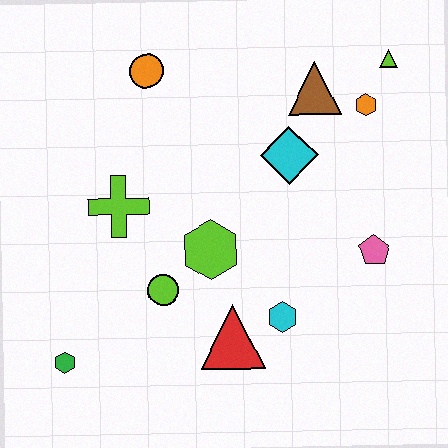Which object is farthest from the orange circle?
The green hexagon is farthest from the orange circle.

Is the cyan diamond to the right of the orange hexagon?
No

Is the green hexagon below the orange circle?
Yes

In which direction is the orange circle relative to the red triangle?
The orange circle is above the red triangle.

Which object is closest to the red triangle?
The cyan hexagon is closest to the red triangle.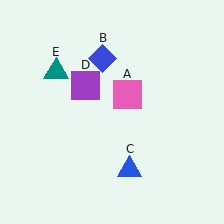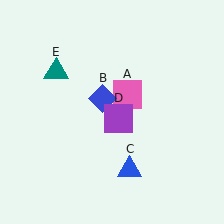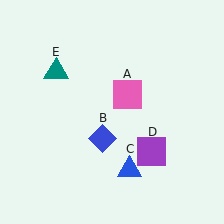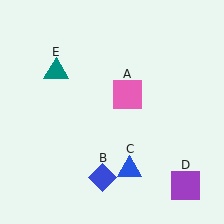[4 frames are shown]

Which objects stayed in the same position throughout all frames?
Pink square (object A) and blue triangle (object C) and teal triangle (object E) remained stationary.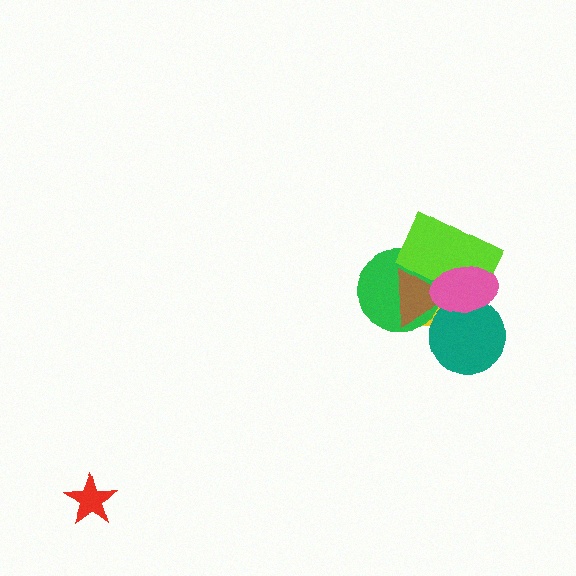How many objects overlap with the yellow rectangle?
5 objects overlap with the yellow rectangle.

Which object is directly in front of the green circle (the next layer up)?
The lime rectangle is directly in front of the green circle.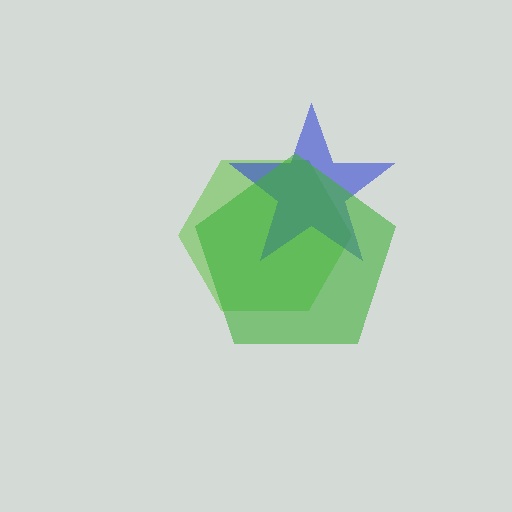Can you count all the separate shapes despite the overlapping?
Yes, there are 3 separate shapes.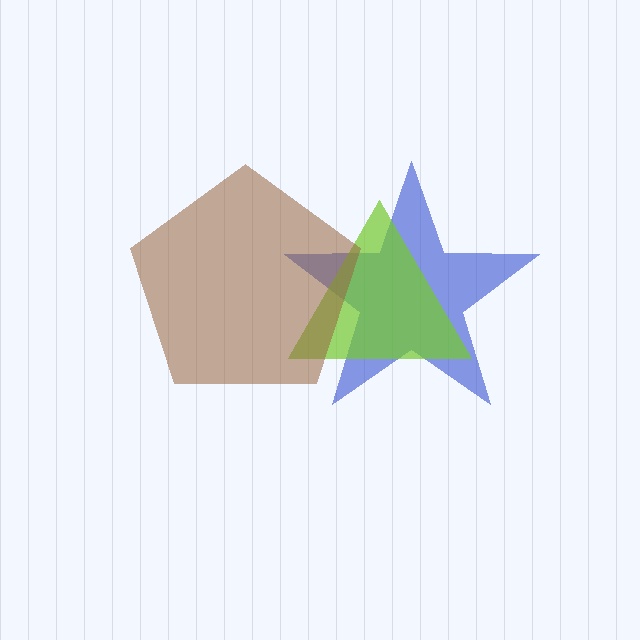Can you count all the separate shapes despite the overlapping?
Yes, there are 3 separate shapes.